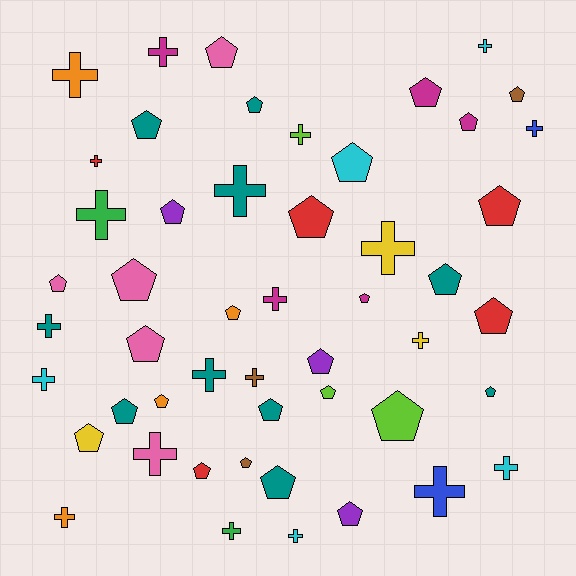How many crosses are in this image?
There are 21 crosses.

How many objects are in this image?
There are 50 objects.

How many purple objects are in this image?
There are 3 purple objects.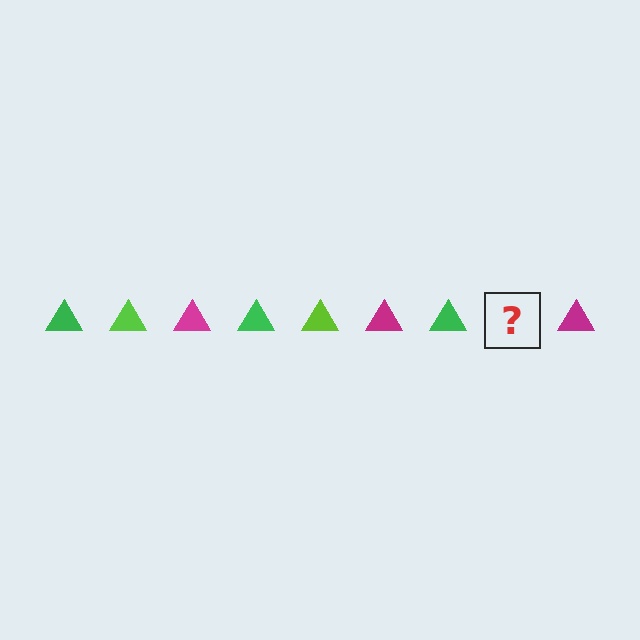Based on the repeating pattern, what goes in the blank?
The blank should be a lime triangle.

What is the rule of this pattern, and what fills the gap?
The rule is that the pattern cycles through green, lime, magenta triangles. The gap should be filled with a lime triangle.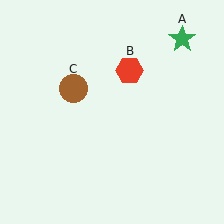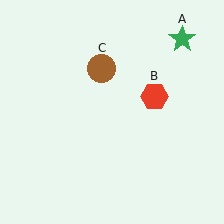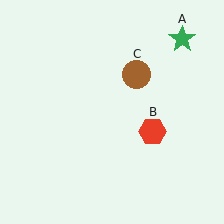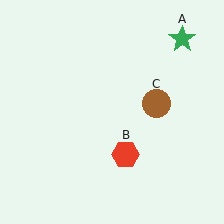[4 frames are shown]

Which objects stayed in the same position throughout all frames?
Green star (object A) remained stationary.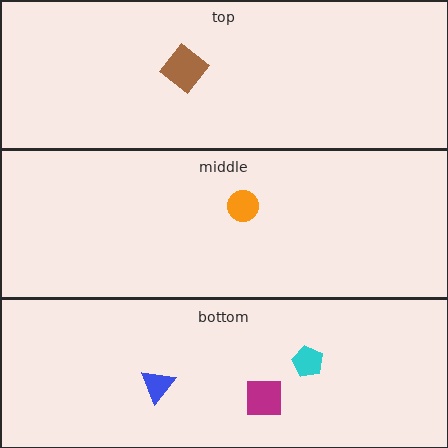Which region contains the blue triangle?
The bottom region.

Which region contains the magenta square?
The bottom region.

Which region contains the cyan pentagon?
The bottom region.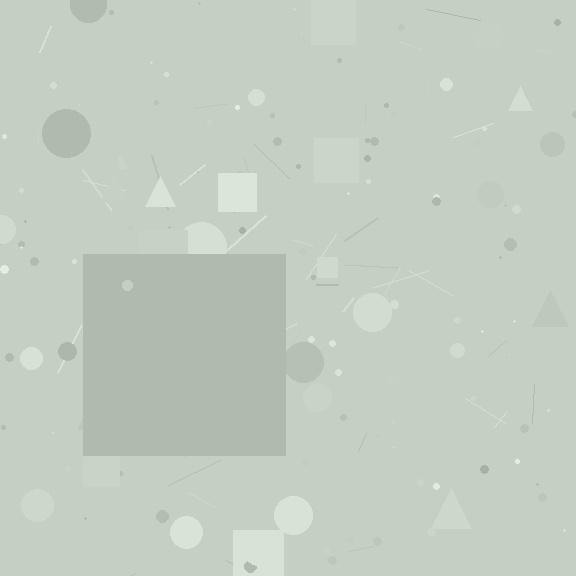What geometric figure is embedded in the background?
A square is embedded in the background.